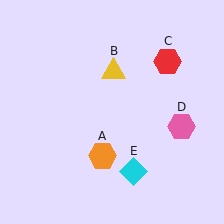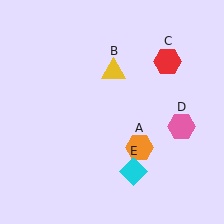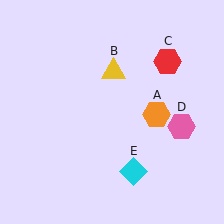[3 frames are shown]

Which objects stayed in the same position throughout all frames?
Yellow triangle (object B) and red hexagon (object C) and pink hexagon (object D) and cyan diamond (object E) remained stationary.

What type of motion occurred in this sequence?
The orange hexagon (object A) rotated counterclockwise around the center of the scene.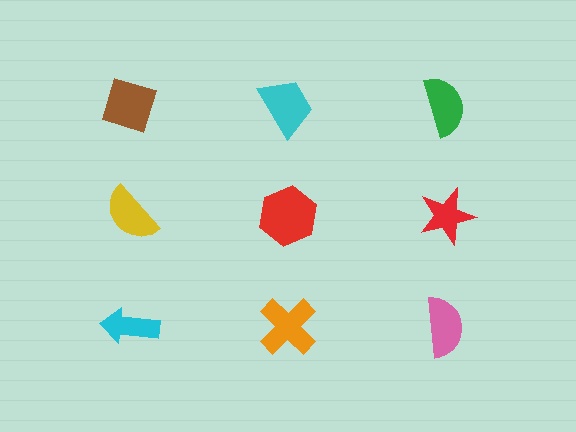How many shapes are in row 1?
3 shapes.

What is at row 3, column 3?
A pink semicircle.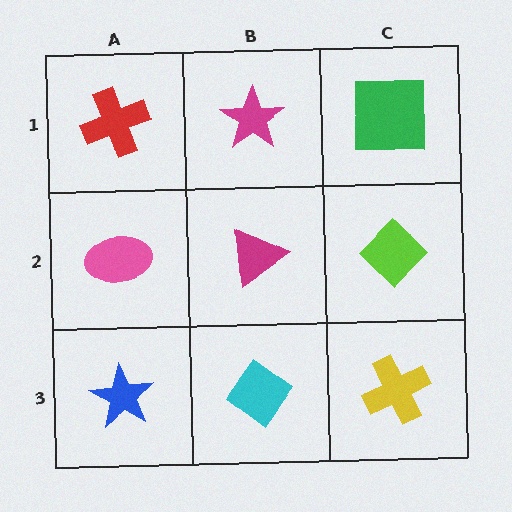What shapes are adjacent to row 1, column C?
A lime diamond (row 2, column C), a magenta star (row 1, column B).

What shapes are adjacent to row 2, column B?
A magenta star (row 1, column B), a cyan diamond (row 3, column B), a pink ellipse (row 2, column A), a lime diamond (row 2, column C).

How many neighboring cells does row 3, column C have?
2.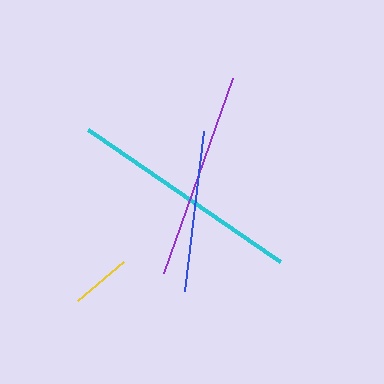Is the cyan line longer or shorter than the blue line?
The cyan line is longer than the blue line.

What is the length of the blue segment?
The blue segment is approximately 161 pixels long.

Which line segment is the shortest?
The yellow line is the shortest at approximately 61 pixels.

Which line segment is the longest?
The cyan line is the longest at approximately 232 pixels.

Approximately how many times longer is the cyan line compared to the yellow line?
The cyan line is approximately 3.8 times the length of the yellow line.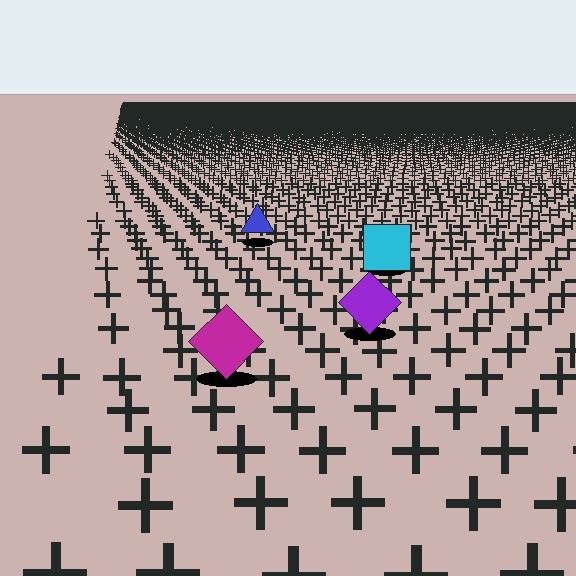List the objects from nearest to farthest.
From nearest to farthest: the magenta diamond, the purple diamond, the cyan square, the blue triangle.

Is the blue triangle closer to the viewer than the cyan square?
No. The cyan square is closer — you can tell from the texture gradient: the ground texture is coarser near it.